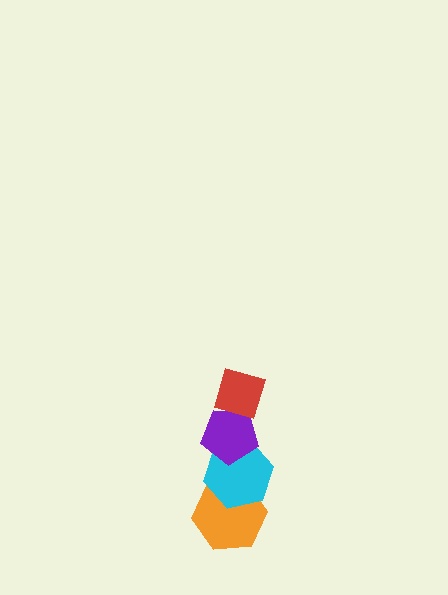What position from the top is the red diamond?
The red diamond is 1st from the top.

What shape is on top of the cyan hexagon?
The purple pentagon is on top of the cyan hexagon.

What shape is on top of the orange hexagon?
The cyan hexagon is on top of the orange hexagon.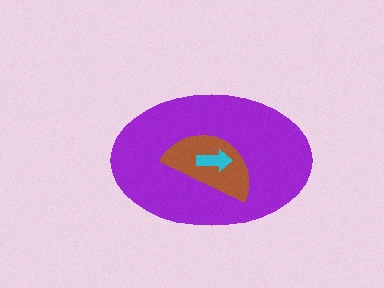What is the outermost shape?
The purple ellipse.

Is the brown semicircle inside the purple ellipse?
Yes.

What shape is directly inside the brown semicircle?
The cyan arrow.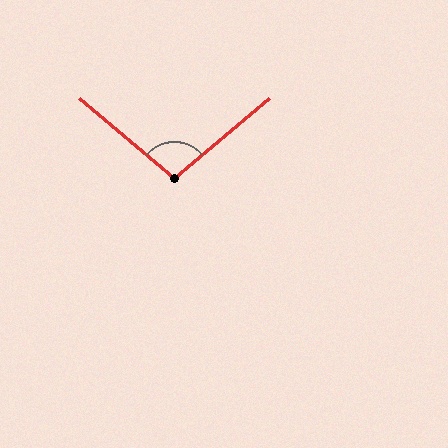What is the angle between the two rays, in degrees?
Approximately 100 degrees.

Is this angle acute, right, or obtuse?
It is obtuse.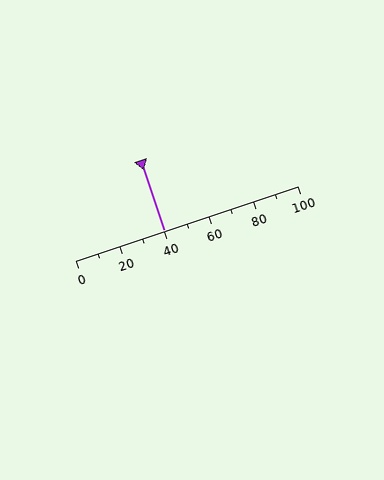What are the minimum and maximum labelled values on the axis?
The axis runs from 0 to 100.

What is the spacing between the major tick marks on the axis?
The major ticks are spaced 20 apart.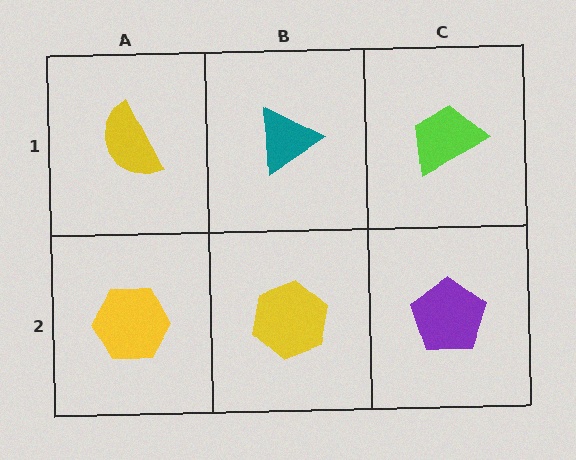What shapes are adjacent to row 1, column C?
A purple pentagon (row 2, column C), a teal triangle (row 1, column B).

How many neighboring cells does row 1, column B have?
3.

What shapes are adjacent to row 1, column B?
A yellow hexagon (row 2, column B), a yellow semicircle (row 1, column A), a lime trapezoid (row 1, column C).